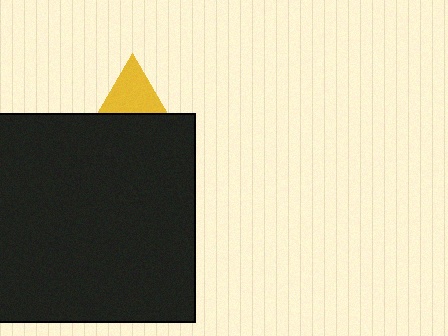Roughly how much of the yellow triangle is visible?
A small part of it is visible (roughly 41%).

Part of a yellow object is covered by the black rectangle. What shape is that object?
It is a triangle.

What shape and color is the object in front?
The object in front is a black rectangle.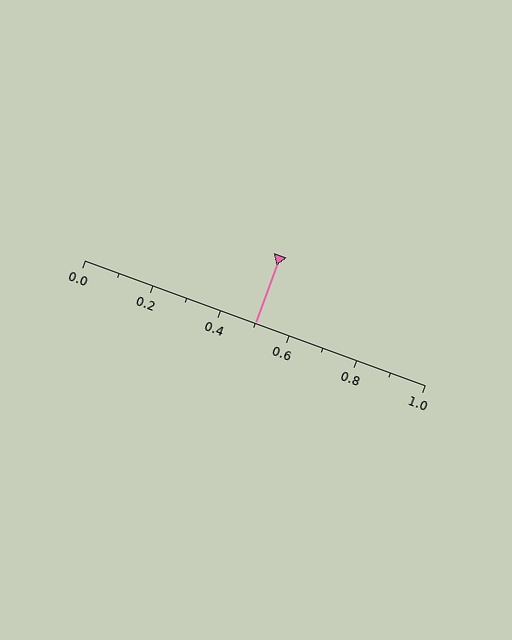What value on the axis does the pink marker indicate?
The marker indicates approximately 0.5.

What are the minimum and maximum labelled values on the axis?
The axis runs from 0.0 to 1.0.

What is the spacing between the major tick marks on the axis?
The major ticks are spaced 0.2 apart.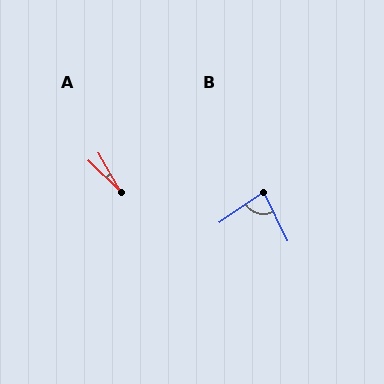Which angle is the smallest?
A, at approximately 15 degrees.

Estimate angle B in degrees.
Approximately 81 degrees.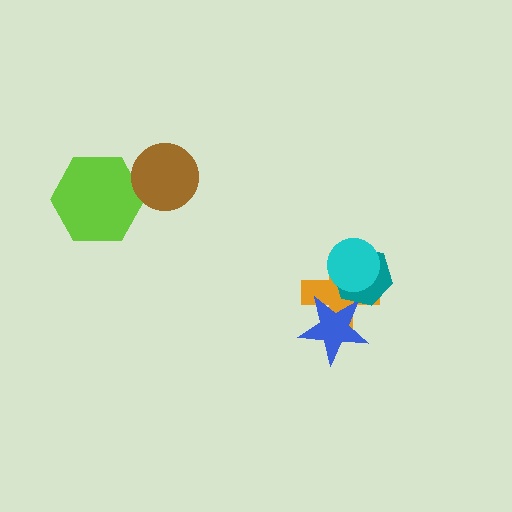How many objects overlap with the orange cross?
3 objects overlap with the orange cross.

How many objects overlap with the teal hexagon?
3 objects overlap with the teal hexagon.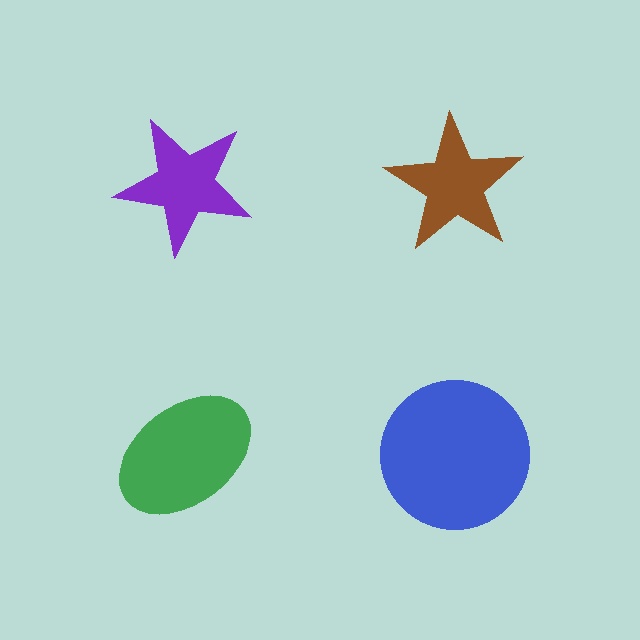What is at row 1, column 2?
A brown star.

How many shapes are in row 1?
2 shapes.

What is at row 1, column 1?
A purple star.